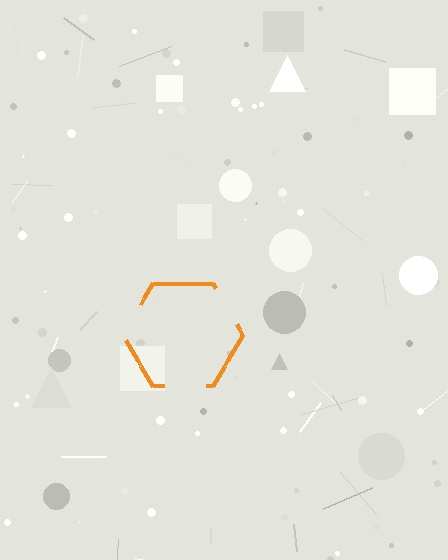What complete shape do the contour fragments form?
The contour fragments form a hexagon.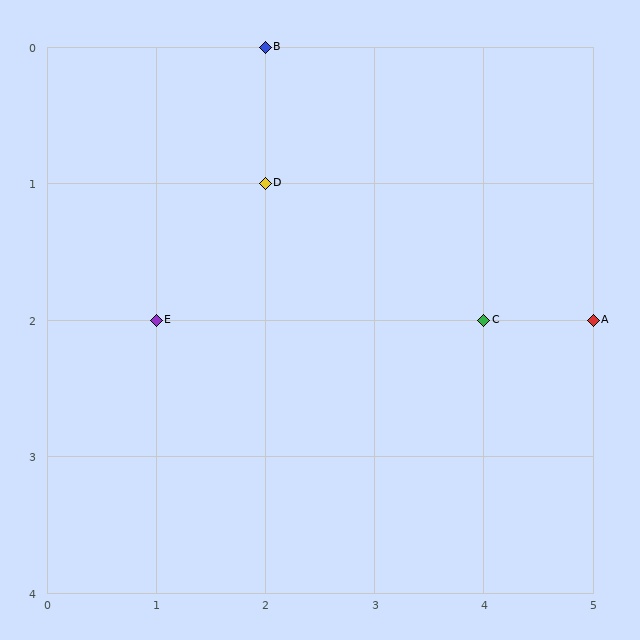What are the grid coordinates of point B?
Point B is at grid coordinates (2, 0).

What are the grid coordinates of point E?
Point E is at grid coordinates (1, 2).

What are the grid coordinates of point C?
Point C is at grid coordinates (4, 2).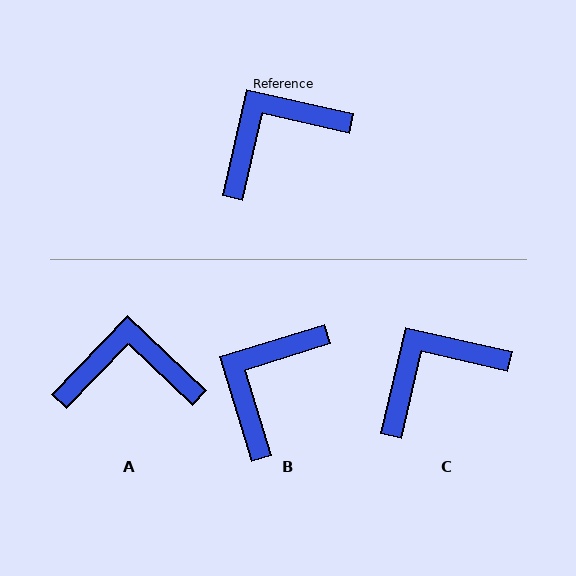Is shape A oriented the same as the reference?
No, it is off by about 31 degrees.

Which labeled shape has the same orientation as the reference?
C.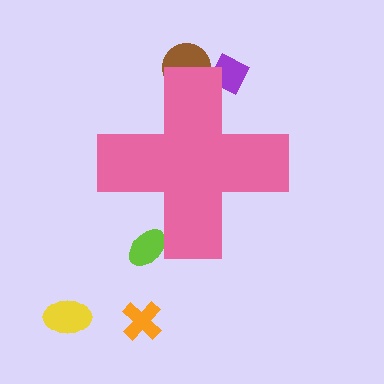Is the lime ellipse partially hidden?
Yes, the lime ellipse is partially hidden behind the pink cross.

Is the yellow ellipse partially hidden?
No, the yellow ellipse is fully visible.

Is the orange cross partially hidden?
No, the orange cross is fully visible.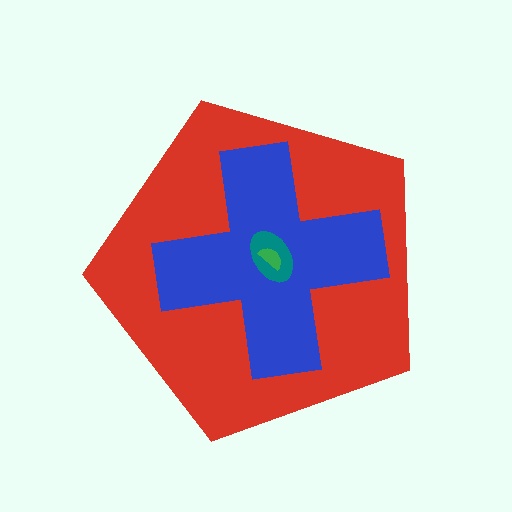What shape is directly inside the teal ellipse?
The green semicircle.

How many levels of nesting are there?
4.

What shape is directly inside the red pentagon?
The blue cross.